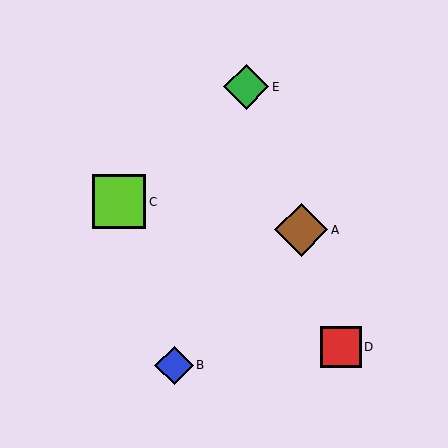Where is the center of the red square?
The center of the red square is at (341, 347).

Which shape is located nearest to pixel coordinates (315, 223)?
The brown diamond (labeled A) at (301, 230) is nearest to that location.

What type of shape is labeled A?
Shape A is a brown diamond.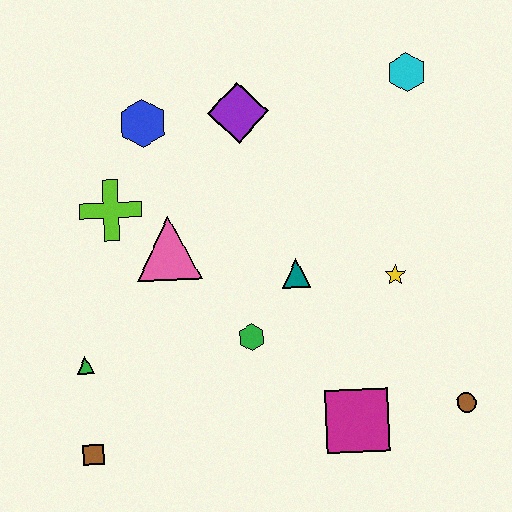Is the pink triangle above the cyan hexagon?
No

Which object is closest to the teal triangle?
The green hexagon is closest to the teal triangle.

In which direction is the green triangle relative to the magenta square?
The green triangle is to the left of the magenta square.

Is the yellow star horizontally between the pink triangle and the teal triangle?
No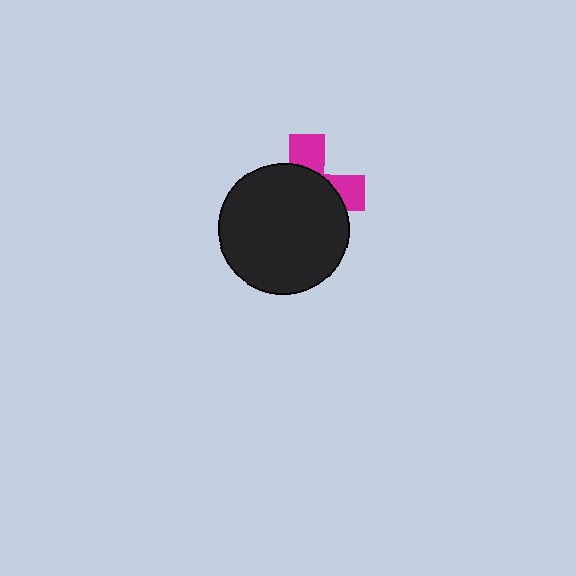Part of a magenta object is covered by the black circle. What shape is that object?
It is a cross.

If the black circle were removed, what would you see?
You would see the complete magenta cross.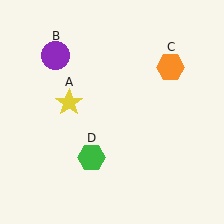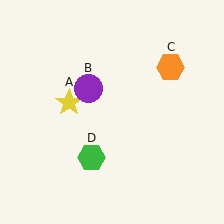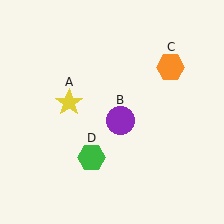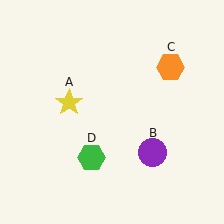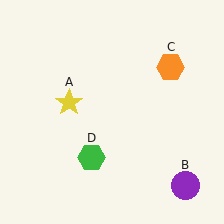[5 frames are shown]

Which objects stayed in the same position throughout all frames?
Yellow star (object A) and orange hexagon (object C) and green hexagon (object D) remained stationary.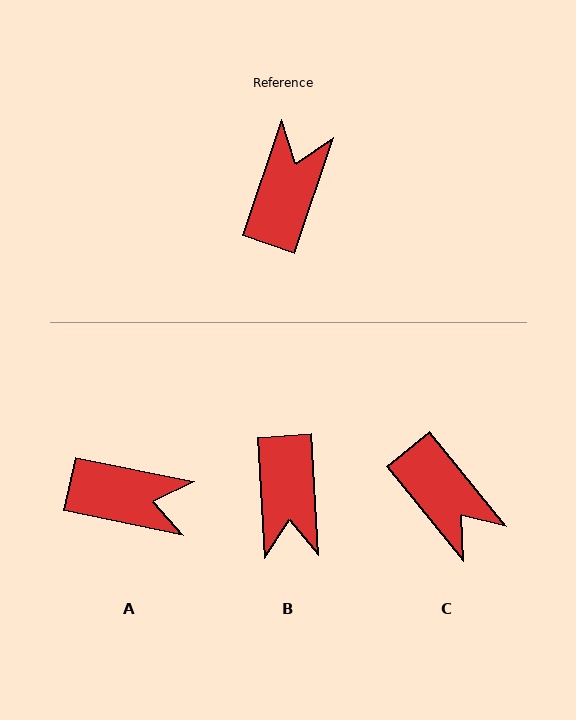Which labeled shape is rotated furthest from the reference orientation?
B, about 158 degrees away.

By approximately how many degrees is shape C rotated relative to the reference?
Approximately 122 degrees clockwise.